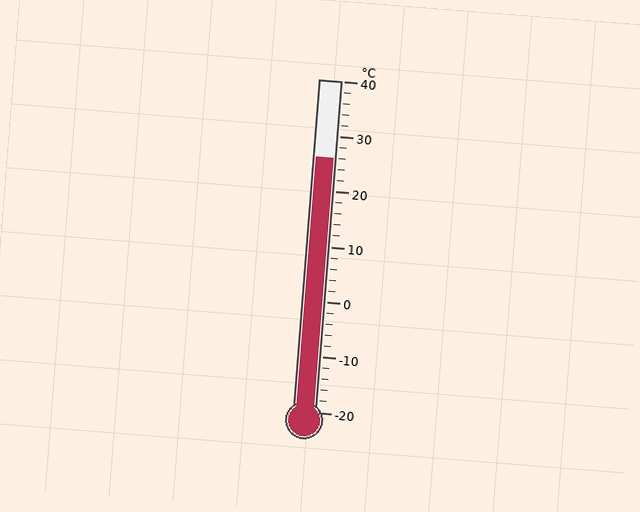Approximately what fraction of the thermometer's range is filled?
The thermometer is filled to approximately 75% of its range.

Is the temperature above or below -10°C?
The temperature is above -10°C.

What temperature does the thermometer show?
The thermometer shows approximately 26°C.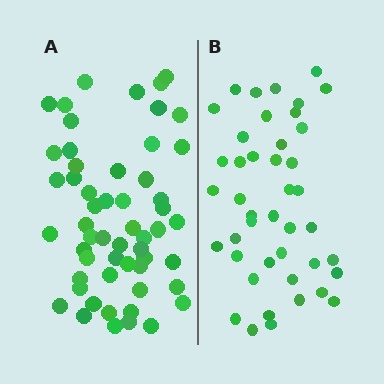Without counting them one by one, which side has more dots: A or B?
Region A (the left region) has more dots.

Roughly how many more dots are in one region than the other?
Region A has roughly 12 or so more dots than region B.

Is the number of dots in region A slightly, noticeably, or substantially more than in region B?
Region A has noticeably more, but not dramatically so. The ratio is roughly 1.3 to 1.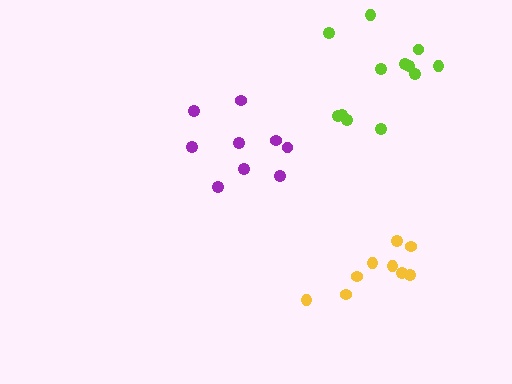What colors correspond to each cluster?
The clusters are colored: purple, yellow, lime.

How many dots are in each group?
Group 1: 9 dots, Group 2: 9 dots, Group 3: 12 dots (30 total).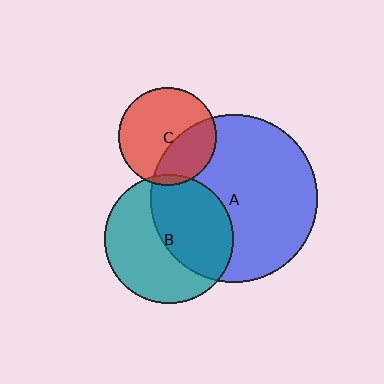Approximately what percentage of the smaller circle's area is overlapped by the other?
Approximately 50%.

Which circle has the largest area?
Circle A (blue).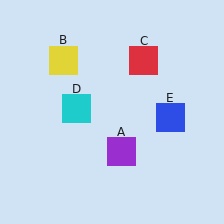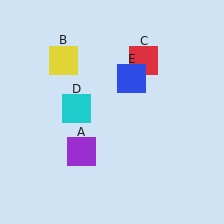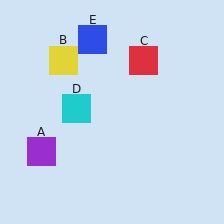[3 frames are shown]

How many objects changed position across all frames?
2 objects changed position: purple square (object A), blue square (object E).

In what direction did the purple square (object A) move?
The purple square (object A) moved left.